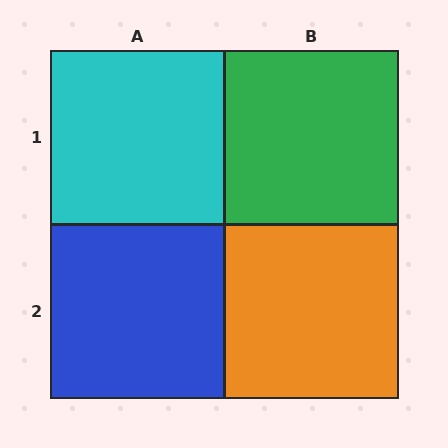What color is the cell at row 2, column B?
Orange.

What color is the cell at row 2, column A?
Blue.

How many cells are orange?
1 cell is orange.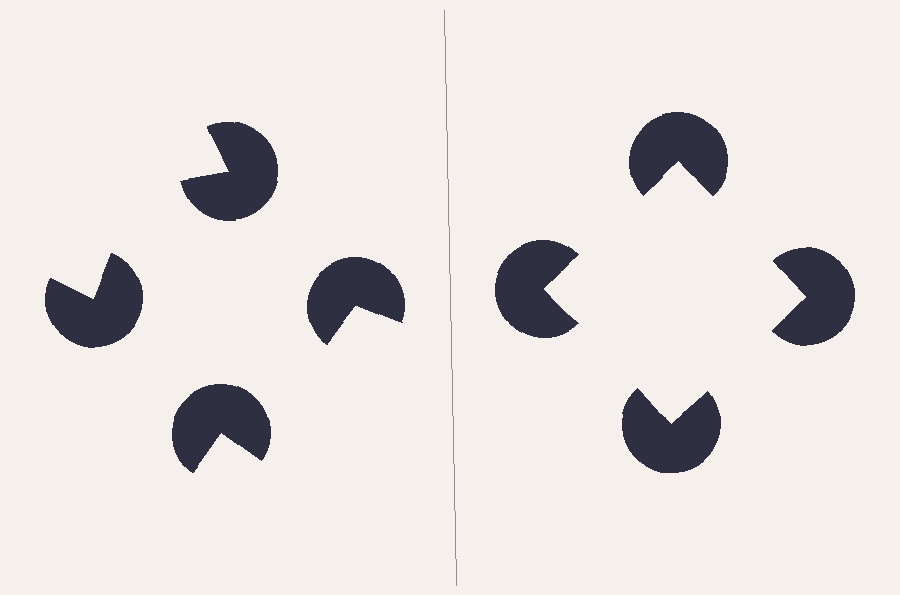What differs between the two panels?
The pac-man discs are positioned identically on both sides; only the wedge orientations differ. On the right they align to a square; on the left they are misaligned.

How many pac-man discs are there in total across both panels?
8 — 4 on each side.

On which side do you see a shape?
An illusory square appears on the right side. On the left side the wedge cuts are rotated, so no coherent shape forms.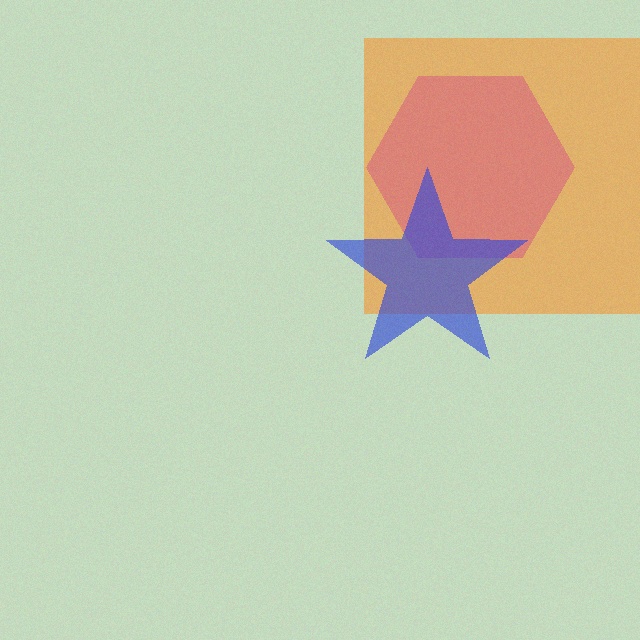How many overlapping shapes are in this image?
There are 3 overlapping shapes in the image.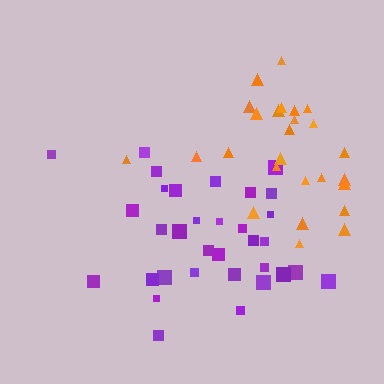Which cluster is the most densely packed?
Purple.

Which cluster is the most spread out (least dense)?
Orange.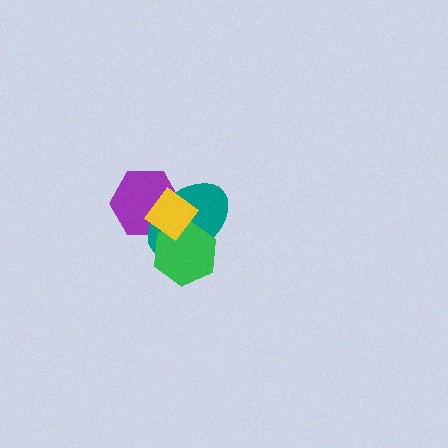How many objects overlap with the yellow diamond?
3 objects overlap with the yellow diamond.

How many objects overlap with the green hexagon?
2 objects overlap with the green hexagon.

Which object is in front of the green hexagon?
The yellow diamond is in front of the green hexagon.